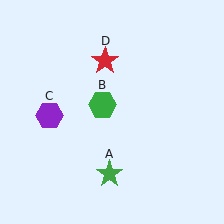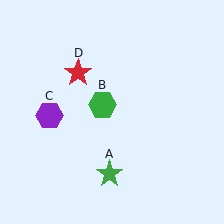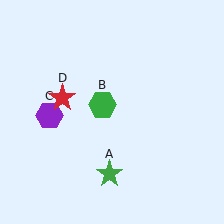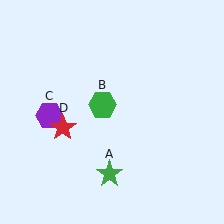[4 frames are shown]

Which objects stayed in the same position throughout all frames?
Green star (object A) and green hexagon (object B) and purple hexagon (object C) remained stationary.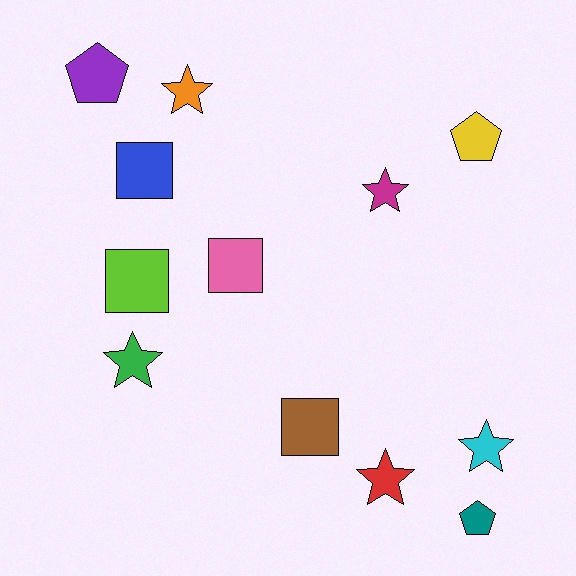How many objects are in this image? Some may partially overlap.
There are 12 objects.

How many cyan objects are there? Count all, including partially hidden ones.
There is 1 cyan object.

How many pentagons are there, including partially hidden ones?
There are 3 pentagons.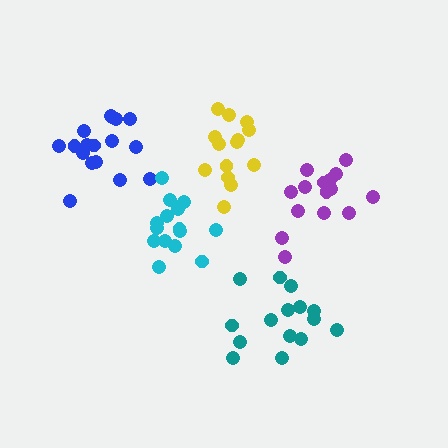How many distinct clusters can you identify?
There are 5 distinct clusters.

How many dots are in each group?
Group 1: 15 dots, Group 2: 14 dots, Group 3: 15 dots, Group 4: 17 dots, Group 5: 15 dots (76 total).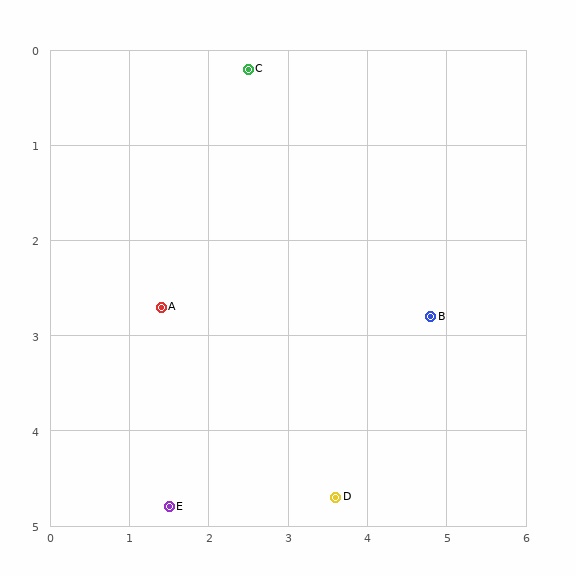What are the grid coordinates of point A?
Point A is at approximately (1.4, 2.7).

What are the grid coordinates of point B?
Point B is at approximately (4.8, 2.8).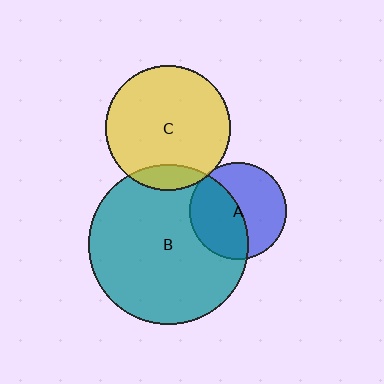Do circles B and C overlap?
Yes.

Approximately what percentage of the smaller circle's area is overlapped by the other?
Approximately 10%.